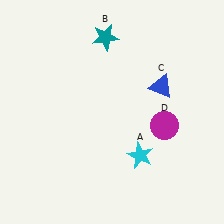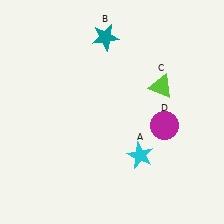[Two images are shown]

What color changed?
The triangle (C) changed from blue in Image 1 to lime in Image 2.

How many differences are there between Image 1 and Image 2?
There is 1 difference between the two images.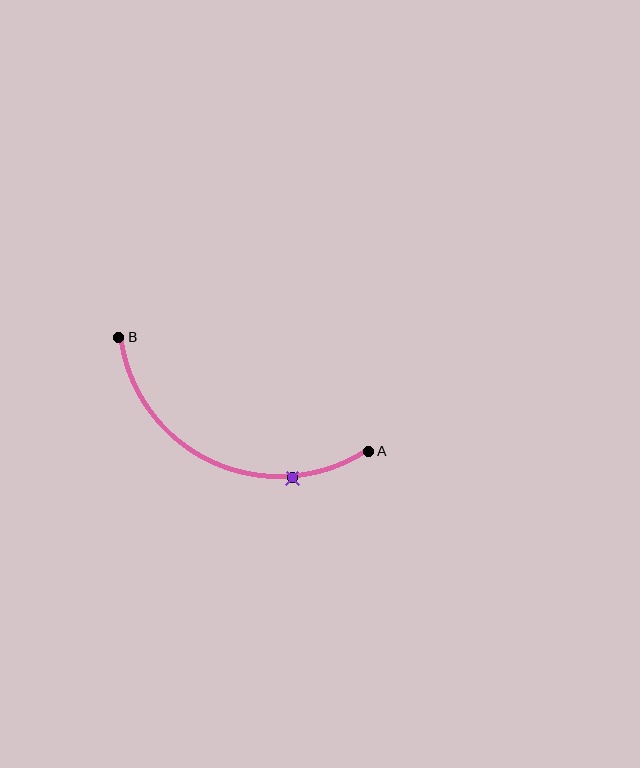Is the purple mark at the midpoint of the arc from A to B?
No. The purple mark lies on the arc but is closer to endpoint A. The arc midpoint would be at the point on the curve equidistant along the arc from both A and B.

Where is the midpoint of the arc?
The arc midpoint is the point on the curve farthest from the straight line joining A and B. It sits below that line.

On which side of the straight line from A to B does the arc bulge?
The arc bulges below the straight line connecting A and B.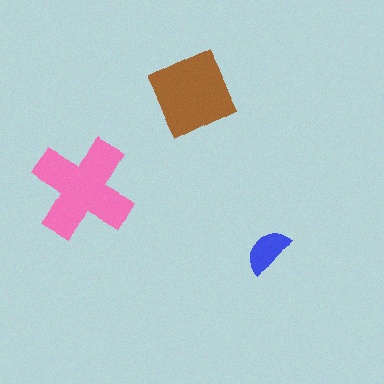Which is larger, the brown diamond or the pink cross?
The pink cross.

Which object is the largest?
The pink cross.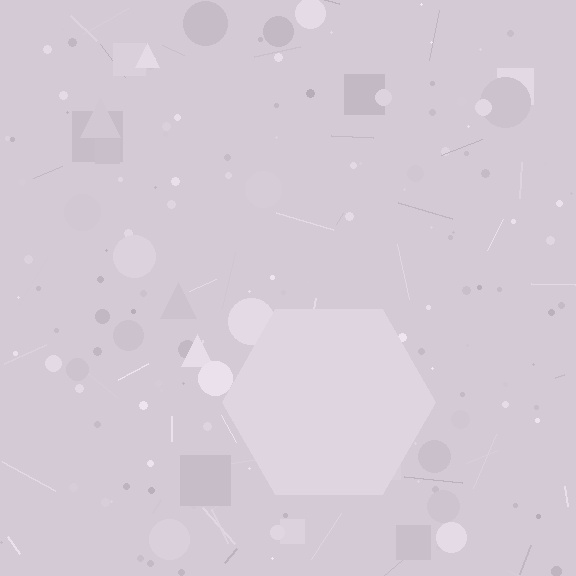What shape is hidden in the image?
A hexagon is hidden in the image.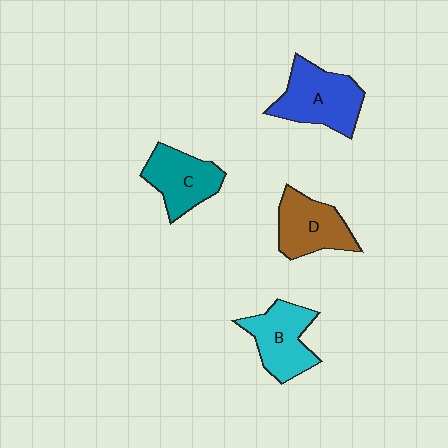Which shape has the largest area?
Shape A (blue).